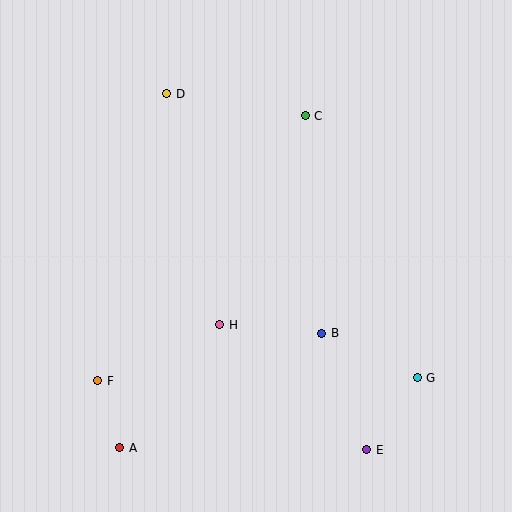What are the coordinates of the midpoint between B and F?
The midpoint between B and F is at (210, 357).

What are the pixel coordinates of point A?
Point A is at (120, 448).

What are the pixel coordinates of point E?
Point E is at (366, 450).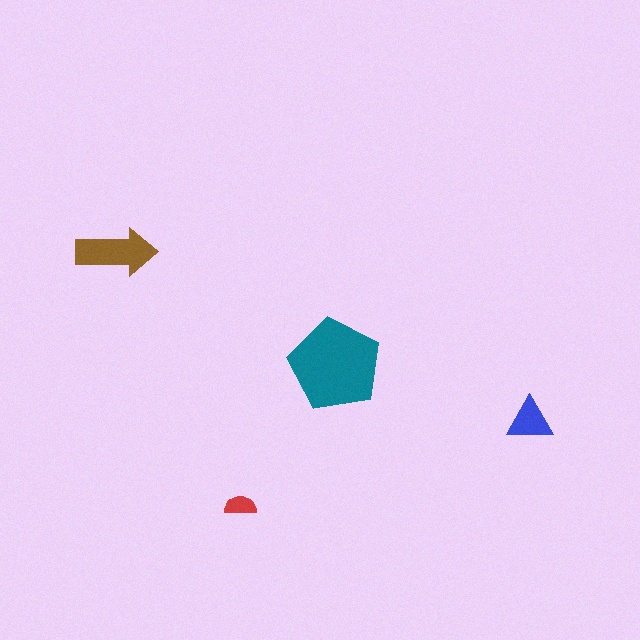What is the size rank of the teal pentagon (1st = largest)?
1st.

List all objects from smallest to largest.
The red semicircle, the blue triangle, the brown arrow, the teal pentagon.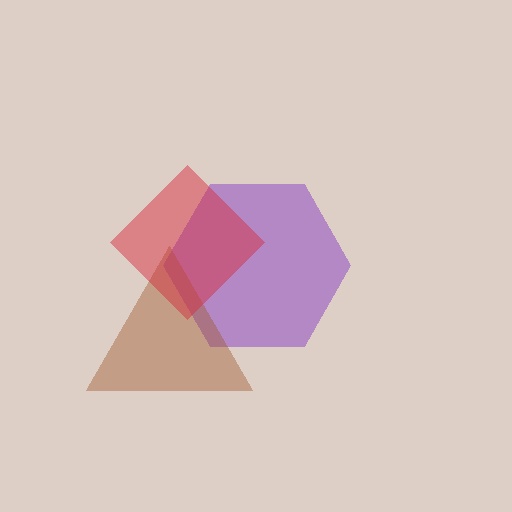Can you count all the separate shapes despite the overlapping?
Yes, there are 3 separate shapes.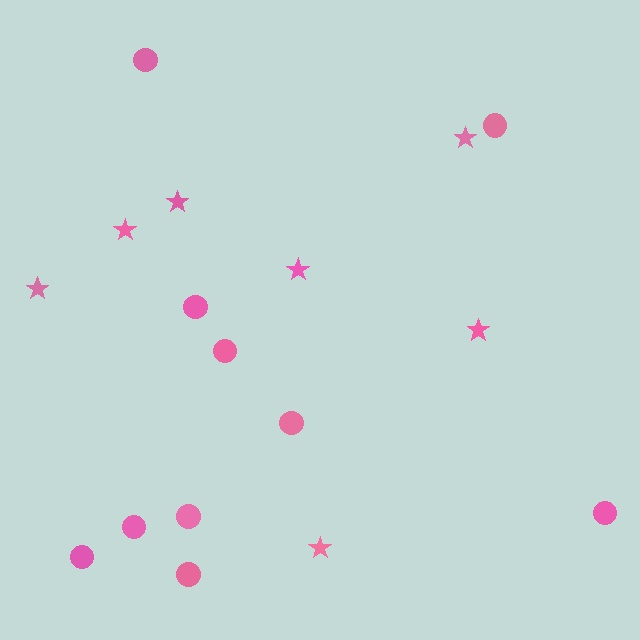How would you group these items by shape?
There are 2 groups: one group of circles (10) and one group of stars (7).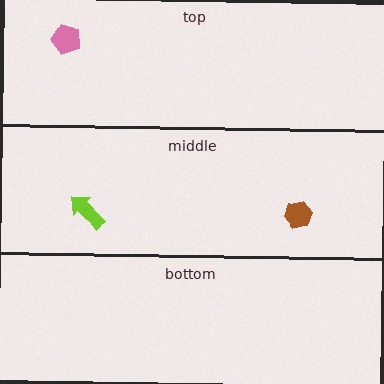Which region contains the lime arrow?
The middle region.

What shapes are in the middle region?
The brown hexagon, the lime arrow.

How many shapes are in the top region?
1.